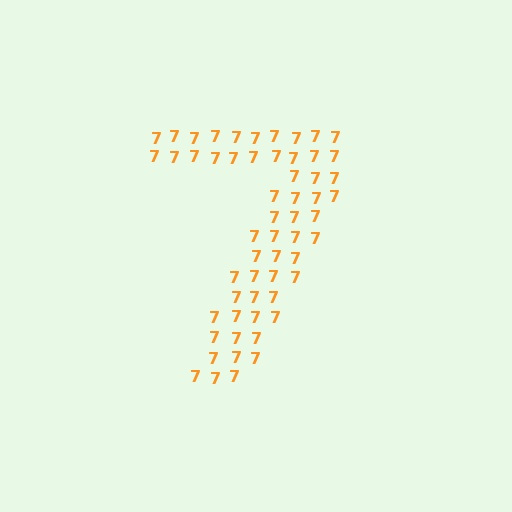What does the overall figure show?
The overall figure shows the digit 7.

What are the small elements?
The small elements are digit 7's.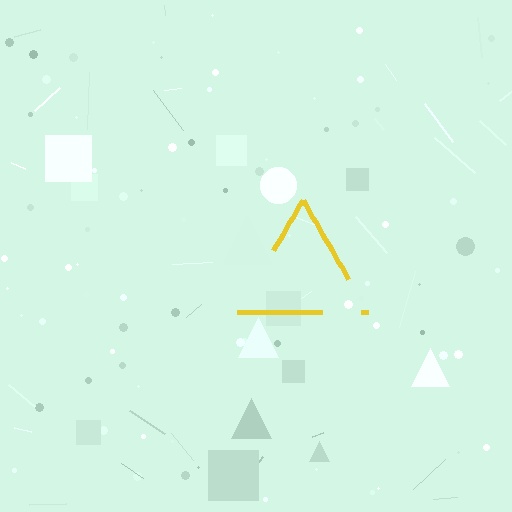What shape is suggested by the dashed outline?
The dashed outline suggests a triangle.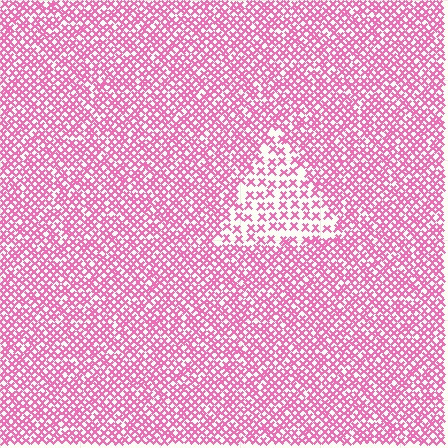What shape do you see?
I see a triangle.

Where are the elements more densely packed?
The elements are more densely packed outside the triangle boundary.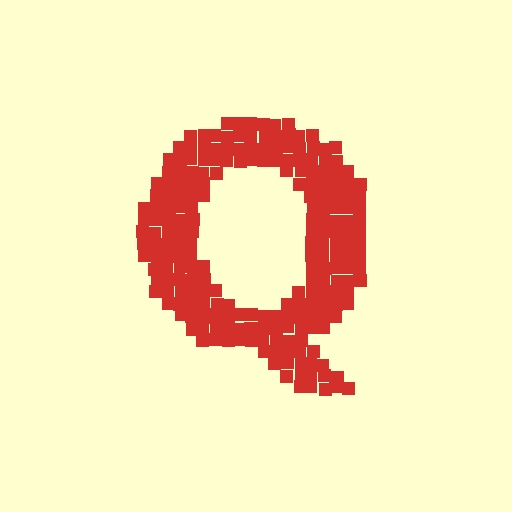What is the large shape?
The large shape is the letter Q.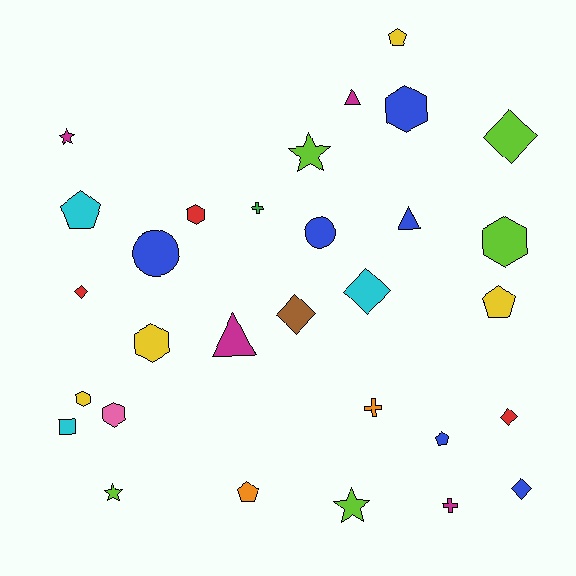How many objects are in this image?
There are 30 objects.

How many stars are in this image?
There are 4 stars.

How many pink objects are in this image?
There is 1 pink object.